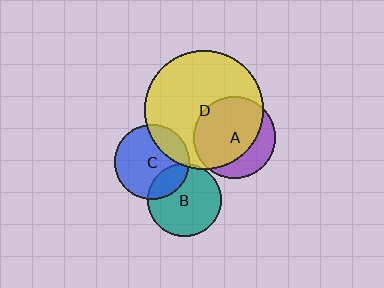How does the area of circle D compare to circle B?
Approximately 2.6 times.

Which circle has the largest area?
Circle D (yellow).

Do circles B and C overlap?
Yes.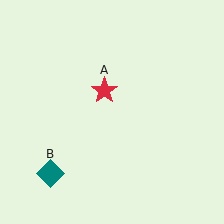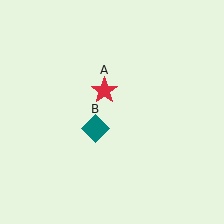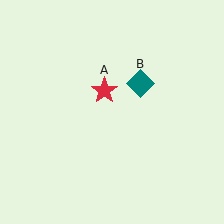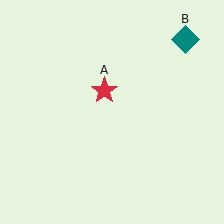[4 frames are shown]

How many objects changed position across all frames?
1 object changed position: teal diamond (object B).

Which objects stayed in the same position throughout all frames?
Red star (object A) remained stationary.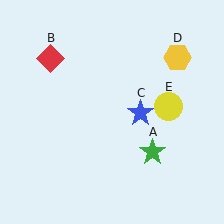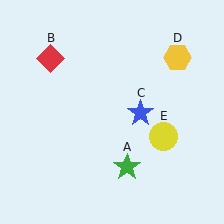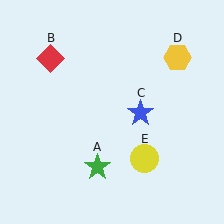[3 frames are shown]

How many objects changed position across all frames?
2 objects changed position: green star (object A), yellow circle (object E).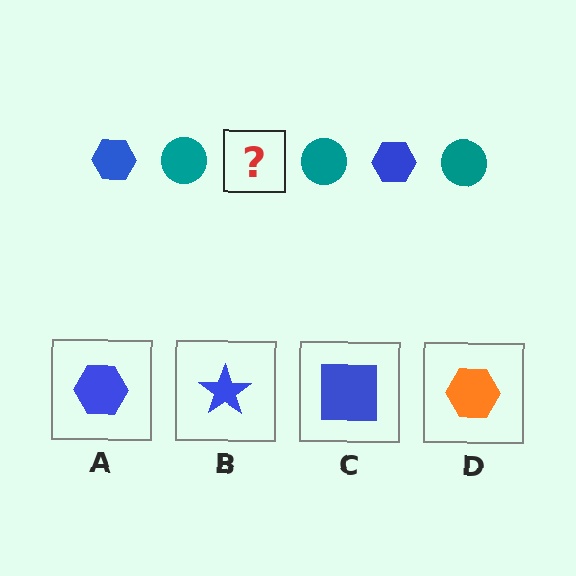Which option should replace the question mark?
Option A.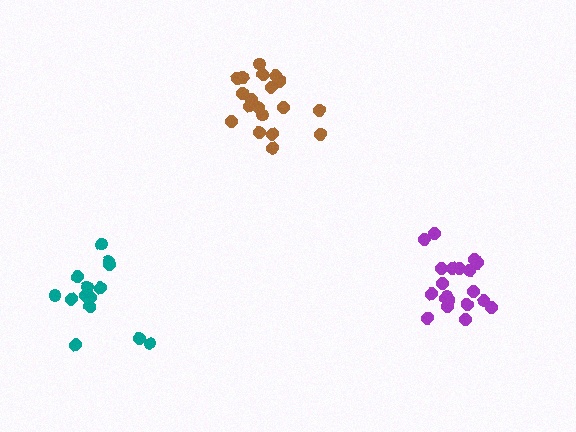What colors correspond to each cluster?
The clusters are colored: purple, brown, teal.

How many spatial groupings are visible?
There are 3 spatial groupings.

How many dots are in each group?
Group 1: 20 dots, Group 2: 20 dots, Group 3: 15 dots (55 total).